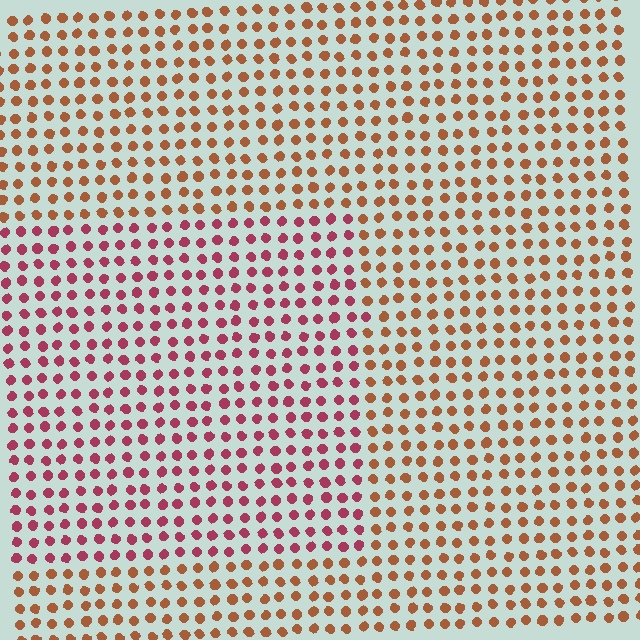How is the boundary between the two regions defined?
The boundary is defined purely by a slight shift in hue (about 39 degrees). Spacing, size, and orientation are identical on both sides.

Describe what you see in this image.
The image is filled with small brown elements in a uniform arrangement. A rectangle-shaped region is visible where the elements are tinted to a slightly different hue, forming a subtle color boundary.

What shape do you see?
I see a rectangle.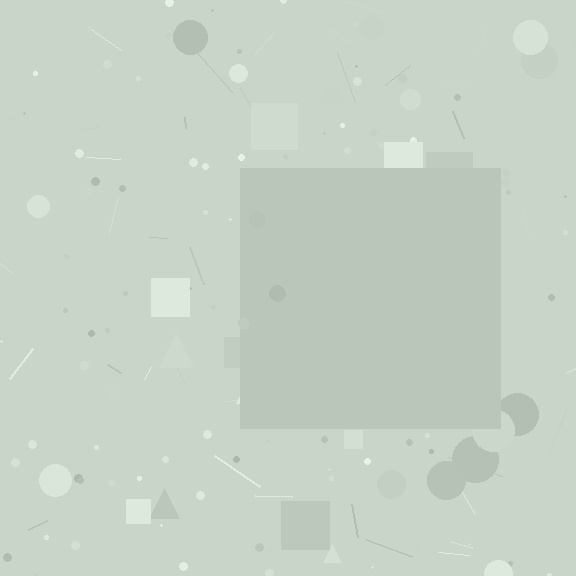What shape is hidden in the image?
A square is hidden in the image.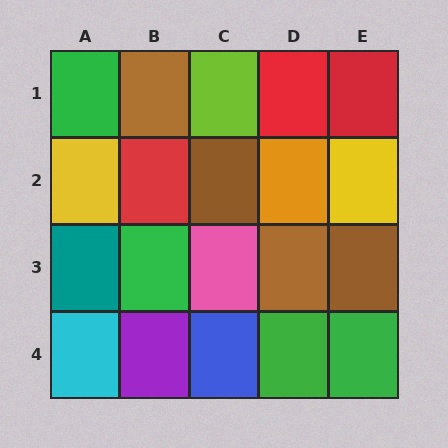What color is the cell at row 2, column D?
Orange.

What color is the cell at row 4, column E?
Green.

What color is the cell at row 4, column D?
Green.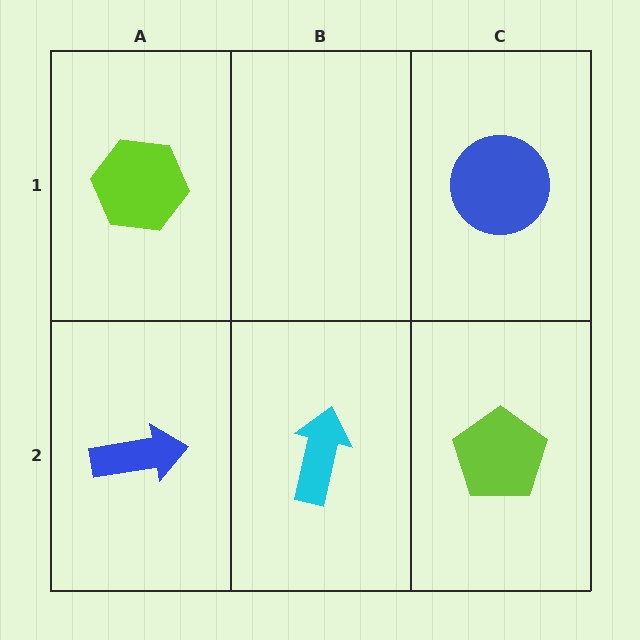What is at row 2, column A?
A blue arrow.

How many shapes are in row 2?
3 shapes.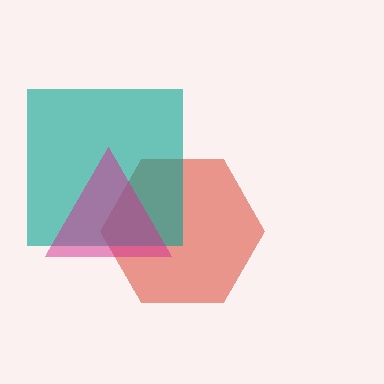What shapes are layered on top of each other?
The layered shapes are: a red hexagon, a teal square, a magenta triangle.